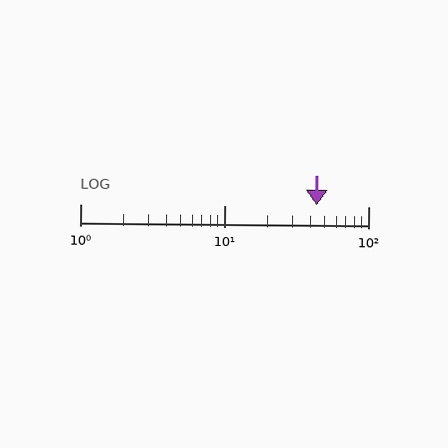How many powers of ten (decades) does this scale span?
The scale spans 2 decades, from 1 to 100.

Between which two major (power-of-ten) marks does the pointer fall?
The pointer is between 10 and 100.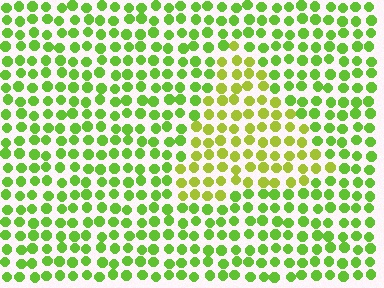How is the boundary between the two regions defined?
The boundary is defined purely by a slight shift in hue (about 27 degrees). Spacing, size, and orientation are identical on both sides.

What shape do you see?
I see a triangle.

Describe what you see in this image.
The image is filled with small lime elements in a uniform arrangement. A triangle-shaped region is visible where the elements are tinted to a slightly different hue, forming a subtle color boundary.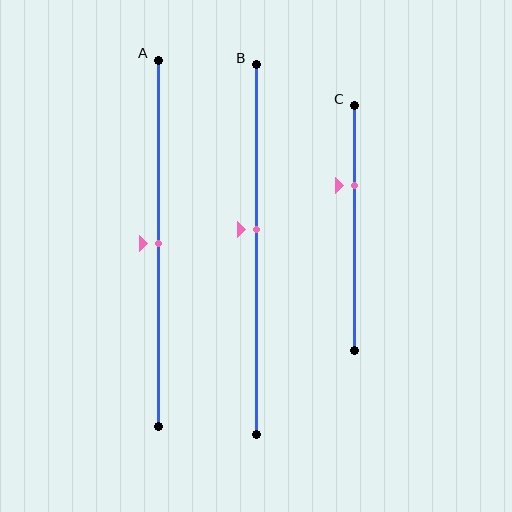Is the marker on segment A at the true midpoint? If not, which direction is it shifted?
Yes, the marker on segment A is at the true midpoint.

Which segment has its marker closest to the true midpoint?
Segment A has its marker closest to the true midpoint.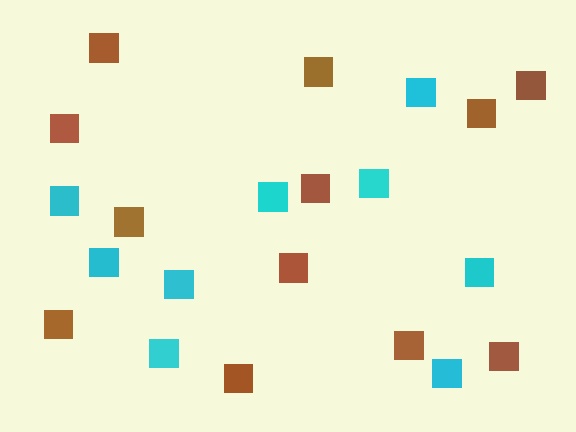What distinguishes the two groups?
There are 2 groups: one group of cyan squares (9) and one group of brown squares (12).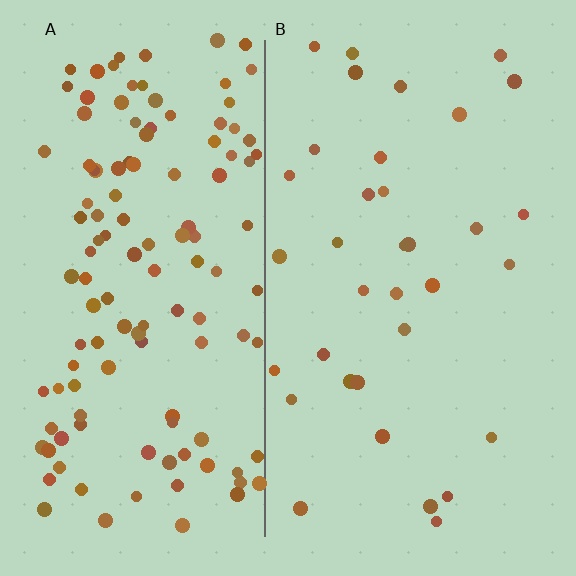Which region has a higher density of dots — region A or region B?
A (the left).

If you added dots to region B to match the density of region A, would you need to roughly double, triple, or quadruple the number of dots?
Approximately quadruple.